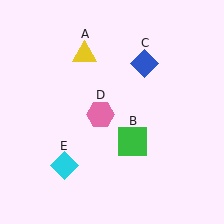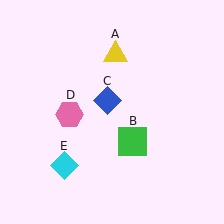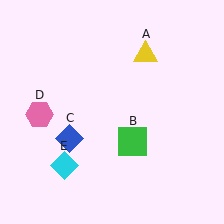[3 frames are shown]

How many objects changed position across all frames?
3 objects changed position: yellow triangle (object A), blue diamond (object C), pink hexagon (object D).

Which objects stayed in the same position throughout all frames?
Green square (object B) and cyan diamond (object E) remained stationary.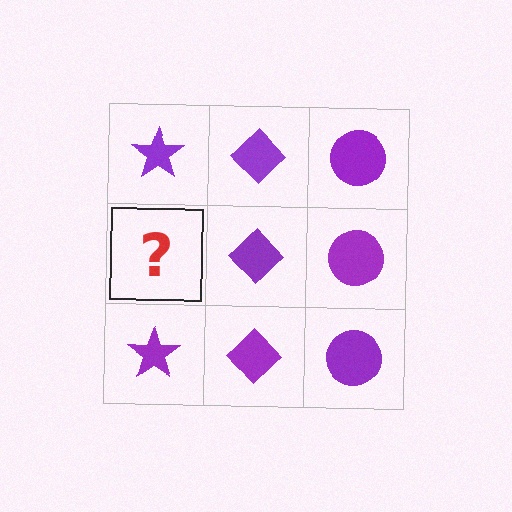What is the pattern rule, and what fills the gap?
The rule is that each column has a consistent shape. The gap should be filled with a purple star.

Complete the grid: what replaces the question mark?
The question mark should be replaced with a purple star.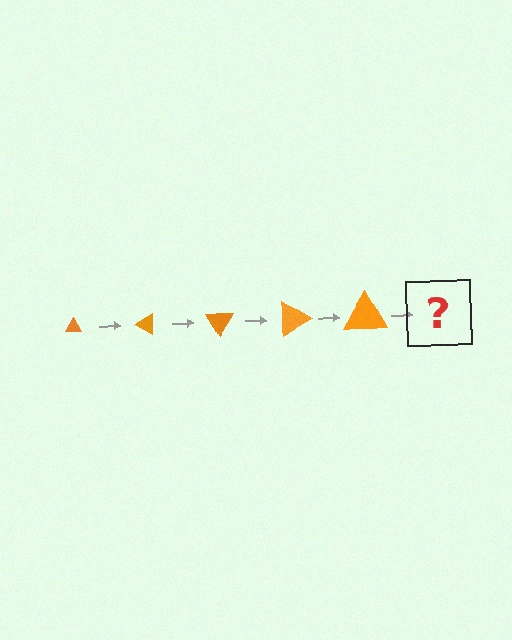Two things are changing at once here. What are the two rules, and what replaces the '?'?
The two rules are that the triangle grows larger each step and it rotates 30 degrees each step. The '?' should be a triangle, larger than the previous one and rotated 150 degrees from the start.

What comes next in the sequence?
The next element should be a triangle, larger than the previous one and rotated 150 degrees from the start.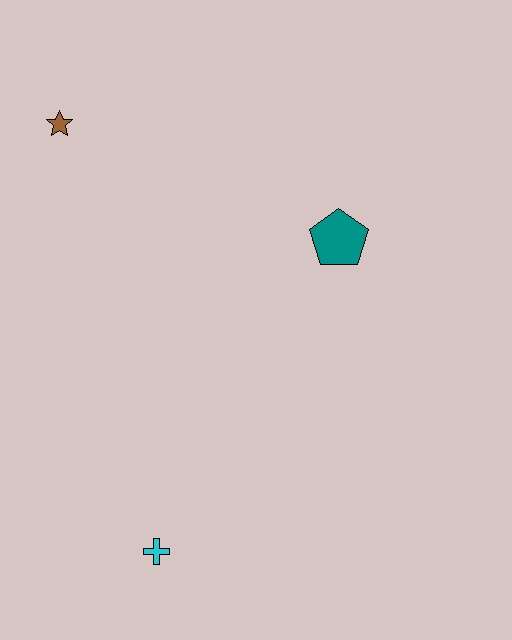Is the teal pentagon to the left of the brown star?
No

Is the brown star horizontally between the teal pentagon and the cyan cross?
No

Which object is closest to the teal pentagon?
The brown star is closest to the teal pentagon.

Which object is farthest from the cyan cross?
The brown star is farthest from the cyan cross.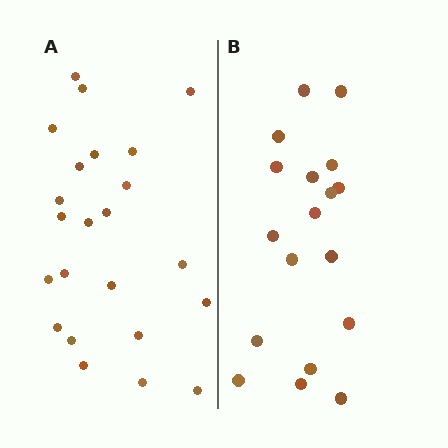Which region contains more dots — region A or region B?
Region A (the left region) has more dots.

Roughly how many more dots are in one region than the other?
Region A has about 5 more dots than region B.